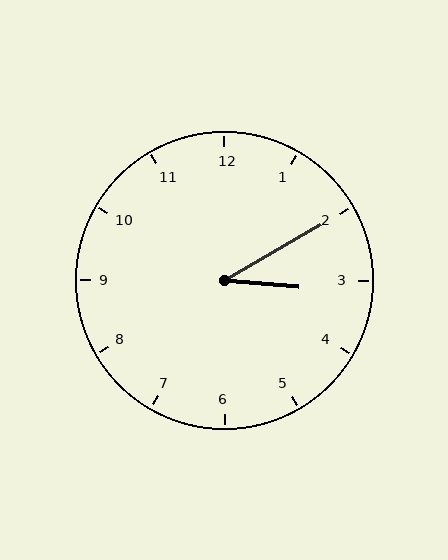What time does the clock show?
3:10.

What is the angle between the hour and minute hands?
Approximately 35 degrees.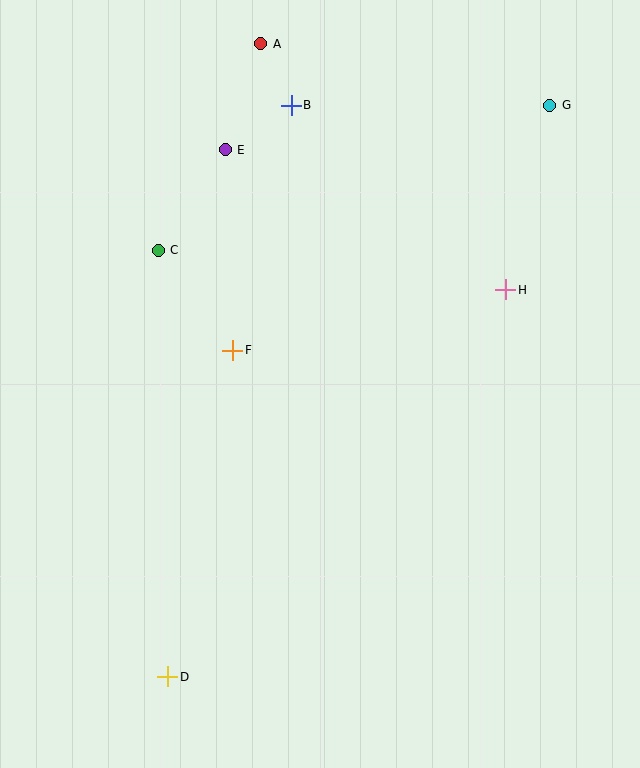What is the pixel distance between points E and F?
The distance between E and F is 201 pixels.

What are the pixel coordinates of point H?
Point H is at (506, 290).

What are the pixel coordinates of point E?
Point E is at (225, 150).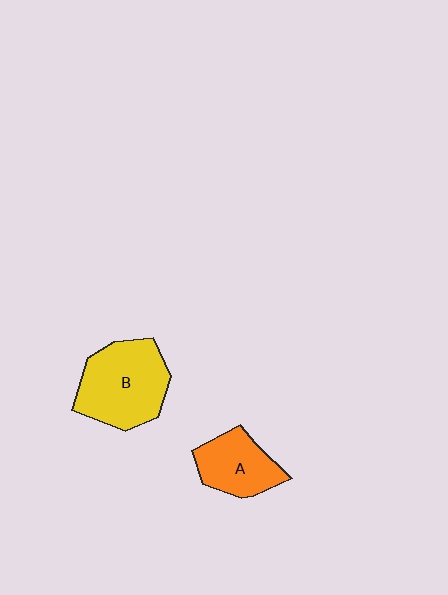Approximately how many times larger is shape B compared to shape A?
Approximately 1.5 times.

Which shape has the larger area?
Shape B (yellow).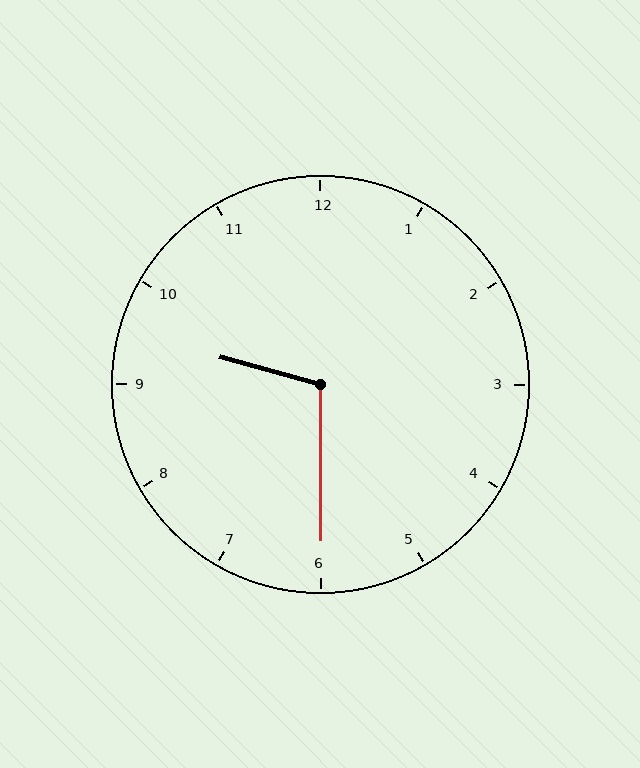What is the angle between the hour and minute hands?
Approximately 105 degrees.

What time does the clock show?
9:30.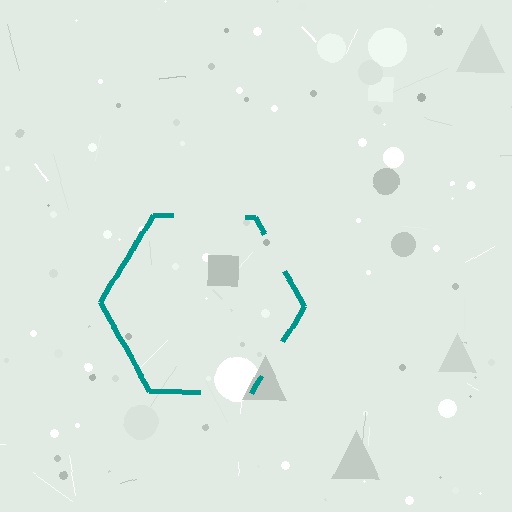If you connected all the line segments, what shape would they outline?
They would outline a hexagon.